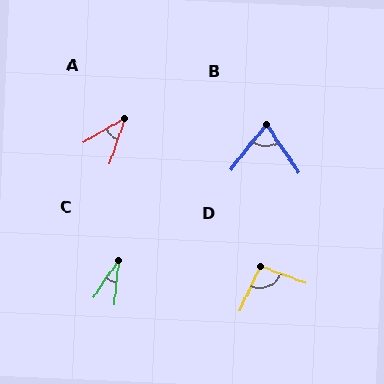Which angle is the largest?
D, at approximately 95 degrees.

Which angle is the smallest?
C, at approximately 28 degrees.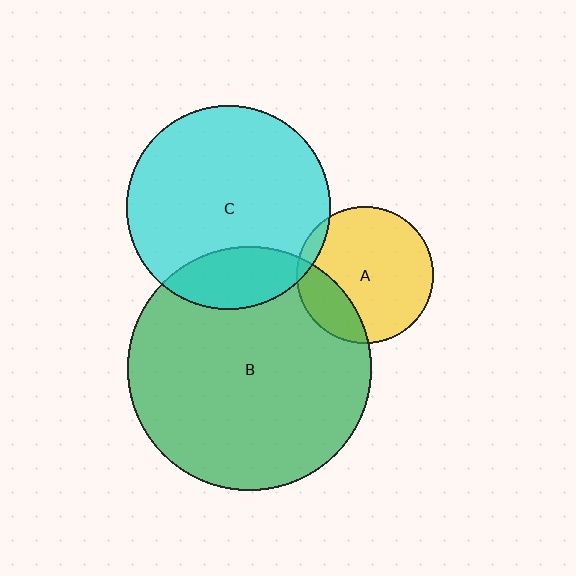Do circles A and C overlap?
Yes.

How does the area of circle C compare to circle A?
Approximately 2.2 times.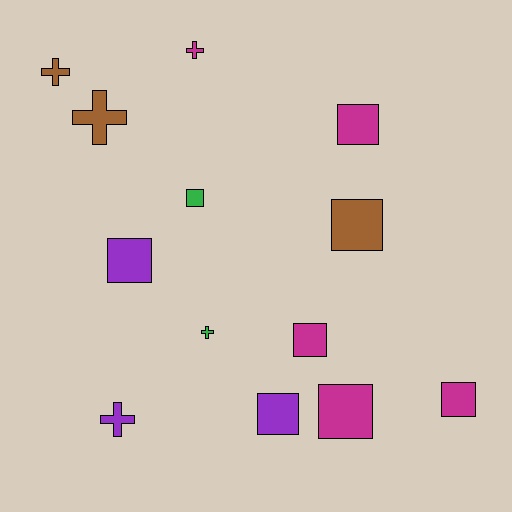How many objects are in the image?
There are 13 objects.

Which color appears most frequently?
Magenta, with 5 objects.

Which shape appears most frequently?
Square, with 8 objects.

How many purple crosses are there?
There is 1 purple cross.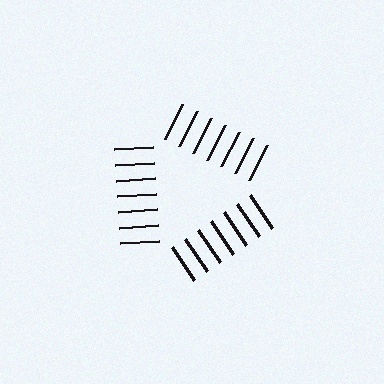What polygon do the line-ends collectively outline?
An illusory triangle — the line segments terminate on its edges but no continuous stroke is drawn.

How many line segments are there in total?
21 — 7 along each of the 3 edges.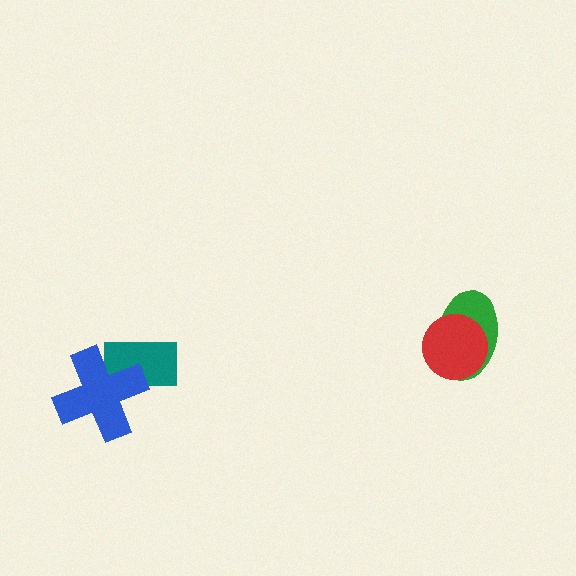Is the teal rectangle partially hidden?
Yes, it is partially covered by another shape.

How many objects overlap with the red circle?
1 object overlaps with the red circle.